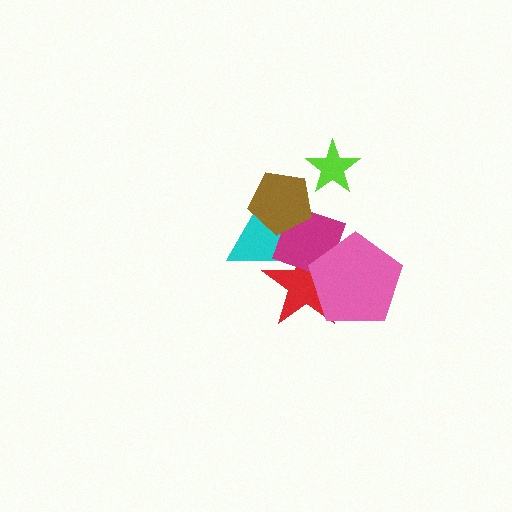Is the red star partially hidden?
Yes, it is partially covered by another shape.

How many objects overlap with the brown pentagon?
2 objects overlap with the brown pentagon.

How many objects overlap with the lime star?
0 objects overlap with the lime star.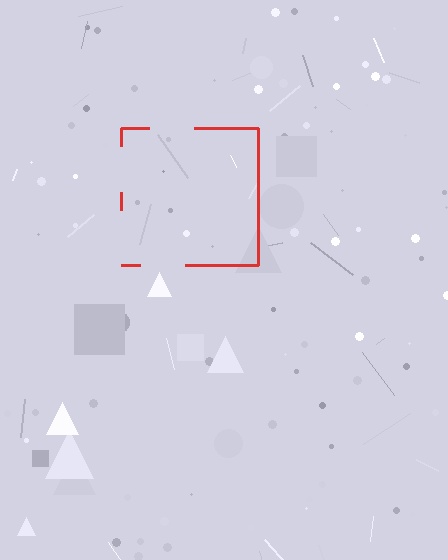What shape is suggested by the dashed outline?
The dashed outline suggests a square.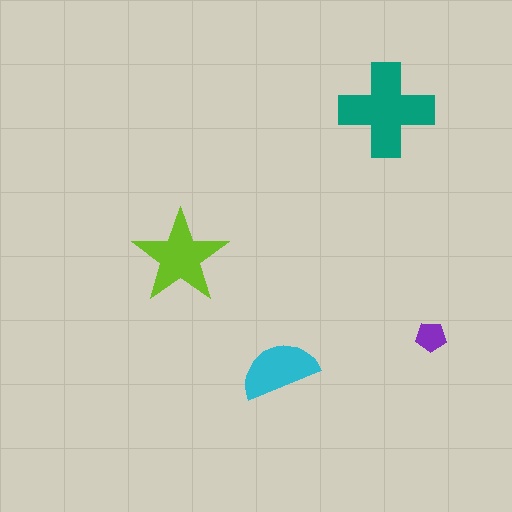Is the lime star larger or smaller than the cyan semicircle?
Larger.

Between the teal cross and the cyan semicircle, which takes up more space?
The teal cross.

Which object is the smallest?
The purple pentagon.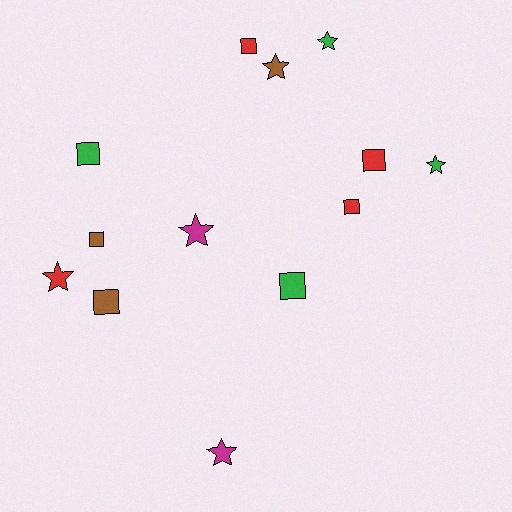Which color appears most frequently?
Red, with 4 objects.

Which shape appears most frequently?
Square, with 7 objects.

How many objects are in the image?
There are 13 objects.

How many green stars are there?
There are 2 green stars.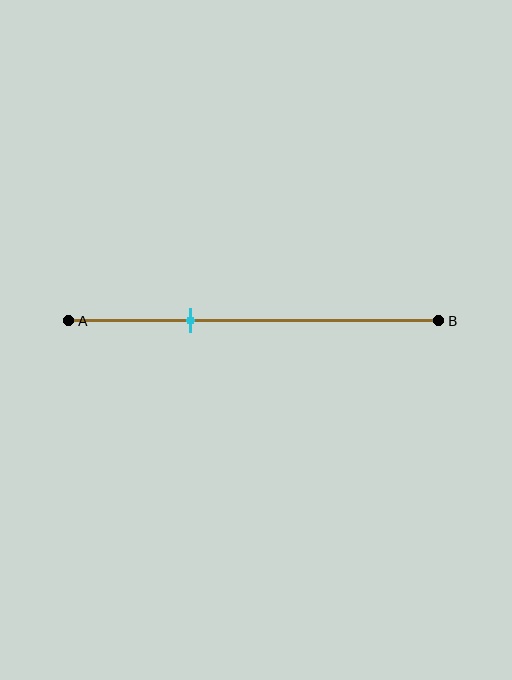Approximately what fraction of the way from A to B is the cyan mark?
The cyan mark is approximately 35% of the way from A to B.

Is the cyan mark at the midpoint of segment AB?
No, the mark is at about 35% from A, not at the 50% midpoint.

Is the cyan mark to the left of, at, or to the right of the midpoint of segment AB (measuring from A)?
The cyan mark is to the left of the midpoint of segment AB.